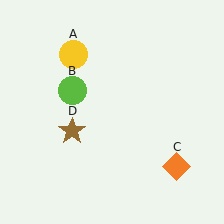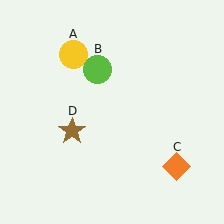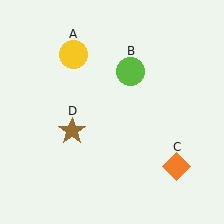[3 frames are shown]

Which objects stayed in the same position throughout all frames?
Yellow circle (object A) and orange diamond (object C) and brown star (object D) remained stationary.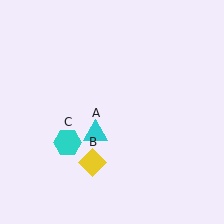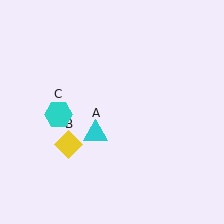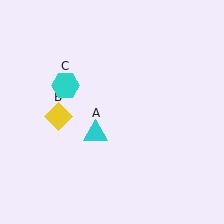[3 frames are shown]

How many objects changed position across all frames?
2 objects changed position: yellow diamond (object B), cyan hexagon (object C).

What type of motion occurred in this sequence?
The yellow diamond (object B), cyan hexagon (object C) rotated clockwise around the center of the scene.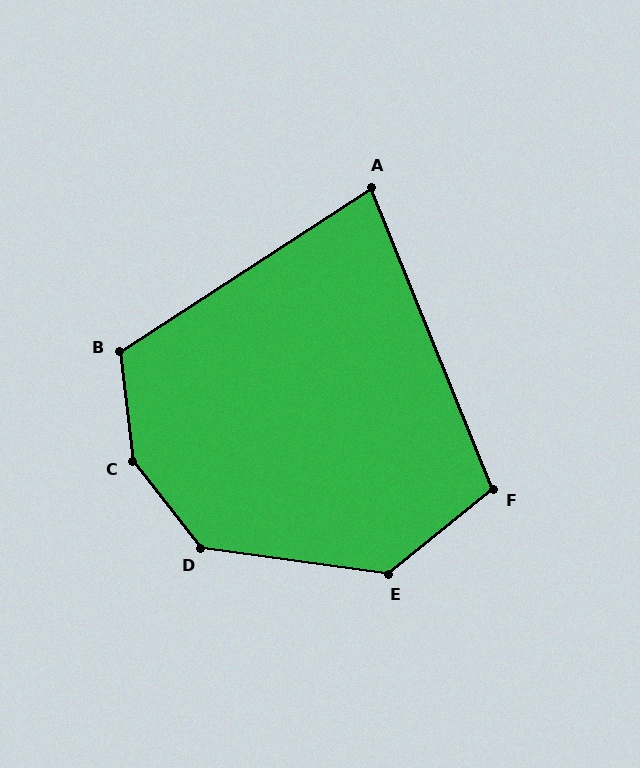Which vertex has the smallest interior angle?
A, at approximately 79 degrees.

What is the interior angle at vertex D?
Approximately 136 degrees (obtuse).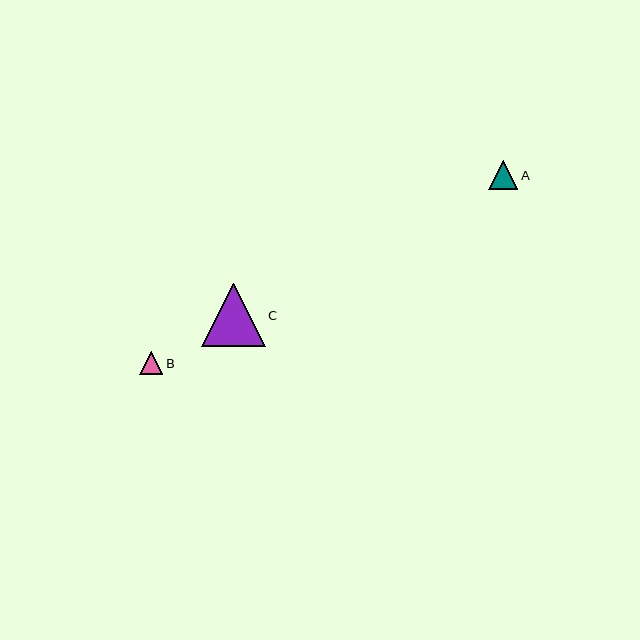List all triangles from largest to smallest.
From largest to smallest: C, A, B.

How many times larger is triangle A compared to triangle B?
Triangle A is approximately 1.3 times the size of triangle B.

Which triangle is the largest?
Triangle C is the largest with a size of approximately 63 pixels.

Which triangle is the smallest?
Triangle B is the smallest with a size of approximately 23 pixels.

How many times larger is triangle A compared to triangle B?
Triangle A is approximately 1.3 times the size of triangle B.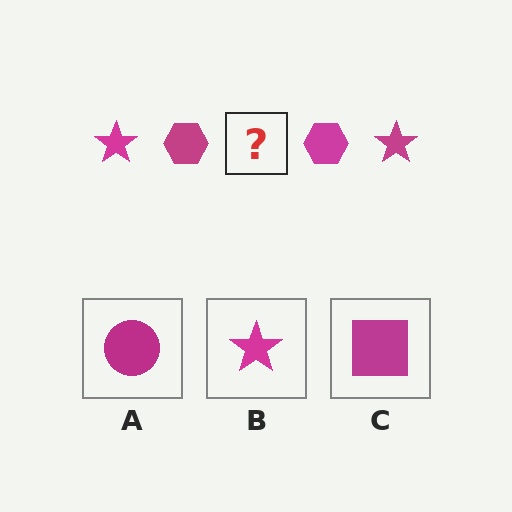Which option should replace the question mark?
Option B.